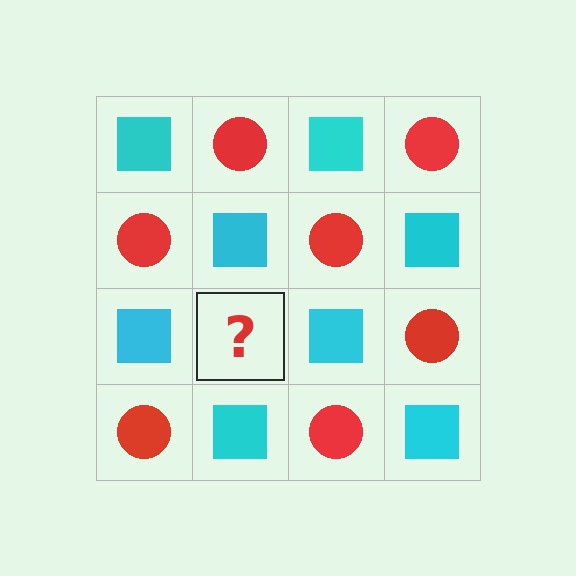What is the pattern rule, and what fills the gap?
The rule is that it alternates cyan square and red circle in a checkerboard pattern. The gap should be filled with a red circle.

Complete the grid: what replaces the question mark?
The question mark should be replaced with a red circle.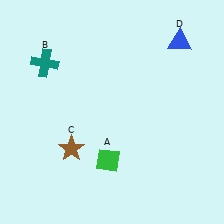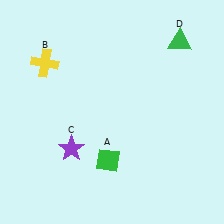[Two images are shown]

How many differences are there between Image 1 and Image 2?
There are 3 differences between the two images.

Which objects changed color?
B changed from teal to yellow. C changed from brown to purple. D changed from blue to green.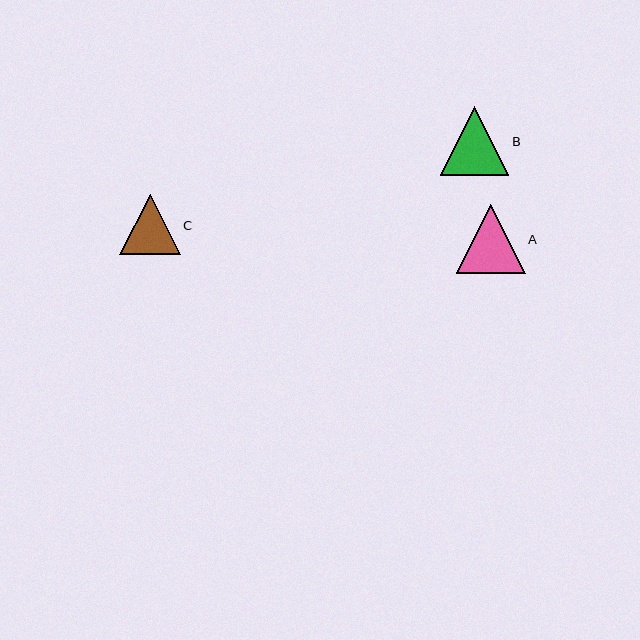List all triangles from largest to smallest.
From largest to smallest: A, B, C.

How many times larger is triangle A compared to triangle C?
Triangle A is approximately 1.1 times the size of triangle C.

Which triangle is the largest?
Triangle A is the largest with a size of approximately 69 pixels.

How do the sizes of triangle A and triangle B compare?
Triangle A and triangle B are approximately the same size.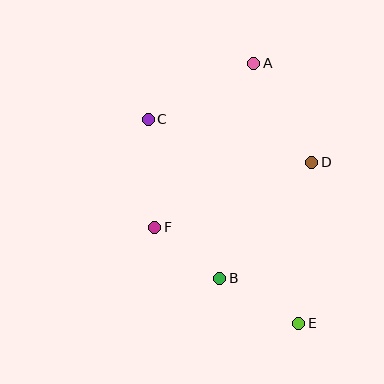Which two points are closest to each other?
Points B and F are closest to each other.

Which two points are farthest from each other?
Points A and E are farthest from each other.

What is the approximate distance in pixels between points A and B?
The distance between A and B is approximately 218 pixels.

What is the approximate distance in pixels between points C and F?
The distance between C and F is approximately 108 pixels.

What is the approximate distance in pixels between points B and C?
The distance between B and C is approximately 175 pixels.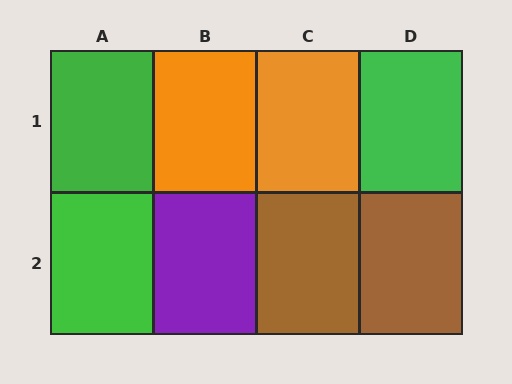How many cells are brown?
2 cells are brown.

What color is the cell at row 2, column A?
Green.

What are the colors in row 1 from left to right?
Green, orange, orange, green.